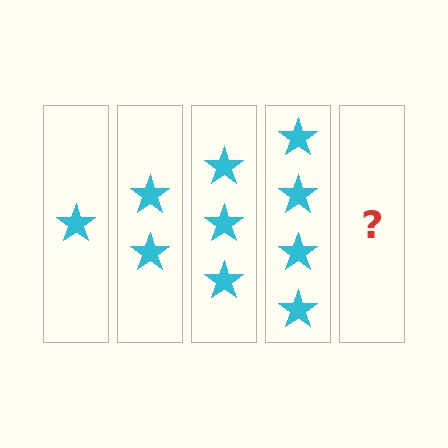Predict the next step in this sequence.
The next step is 5 stars.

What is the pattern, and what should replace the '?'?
The pattern is that each step adds one more star. The '?' should be 5 stars.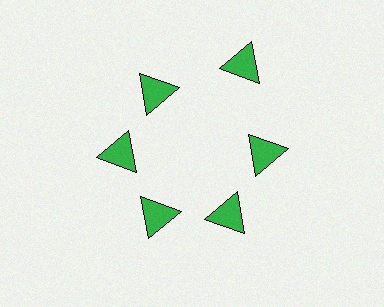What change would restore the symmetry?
The symmetry would be restored by moving it inward, back onto the ring so that all 6 triangles sit at equal angles and equal distance from the center.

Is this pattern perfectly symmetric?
No. The 6 green triangles are arranged in a ring, but one element near the 1 o'clock position is pushed outward from the center, breaking the 6-fold rotational symmetry.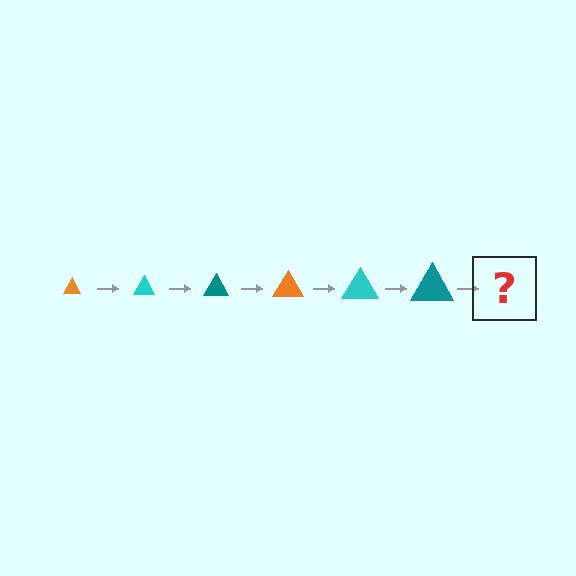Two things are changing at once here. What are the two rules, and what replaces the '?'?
The two rules are that the triangle grows larger each step and the color cycles through orange, cyan, and teal. The '?' should be an orange triangle, larger than the previous one.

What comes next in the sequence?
The next element should be an orange triangle, larger than the previous one.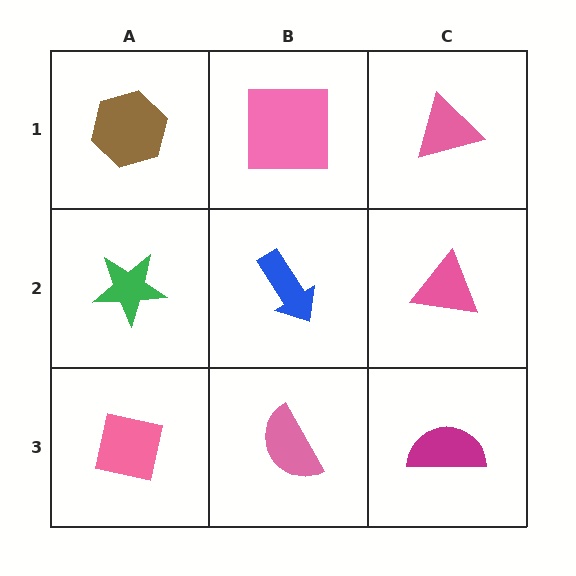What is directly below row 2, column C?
A magenta semicircle.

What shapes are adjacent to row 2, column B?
A pink square (row 1, column B), a pink semicircle (row 3, column B), a green star (row 2, column A), a pink triangle (row 2, column C).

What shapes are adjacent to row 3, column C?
A pink triangle (row 2, column C), a pink semicircle (row 3, column B).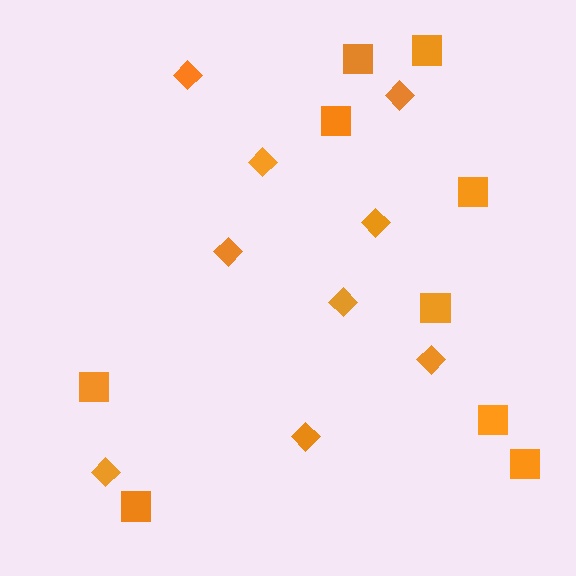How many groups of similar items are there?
There are 2 groups: one group of squares (9) and one group of diamonds (9).